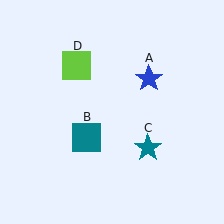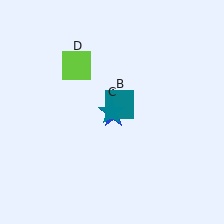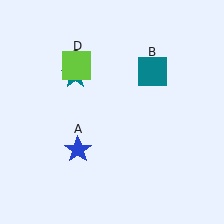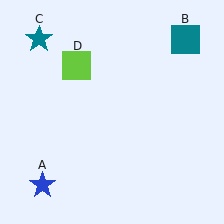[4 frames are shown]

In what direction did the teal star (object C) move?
The teal star (object C) moved up and to the left.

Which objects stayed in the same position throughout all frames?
Lime square (object D) remained stationary.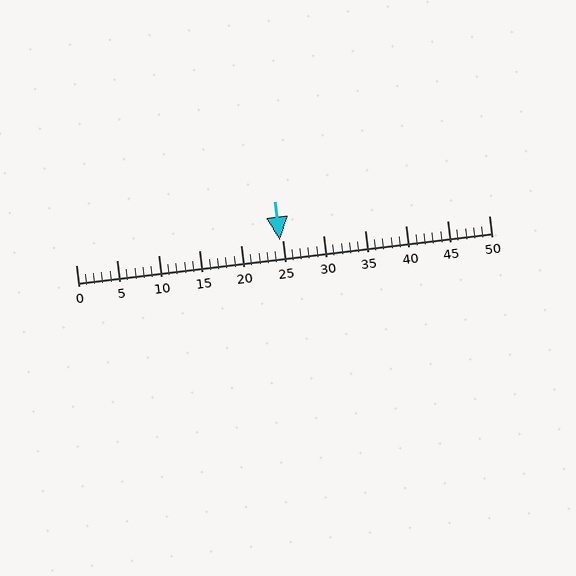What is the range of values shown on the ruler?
The ruler shows values from 0 to 50.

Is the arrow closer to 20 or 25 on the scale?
The arrow is closer to 25.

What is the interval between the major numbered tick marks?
The major tick marks are spaced 5 units apart.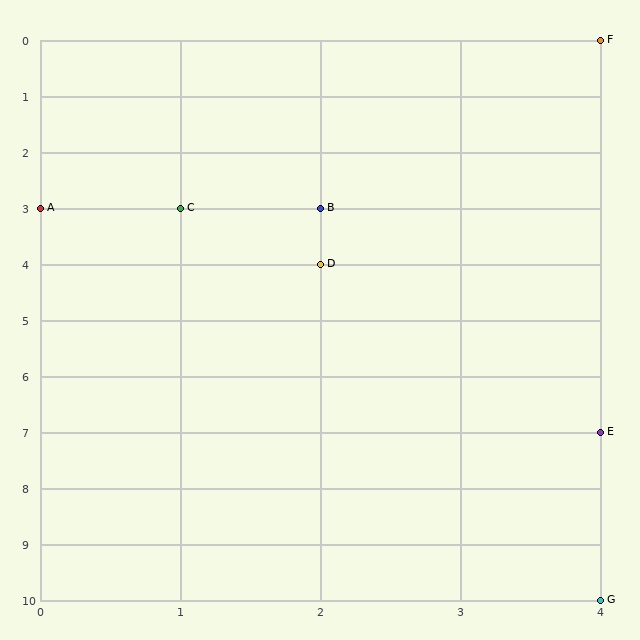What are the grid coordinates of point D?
Point D is at grid coordinates (2, 4).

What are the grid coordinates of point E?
Point E is at grid coordinates (4, 7).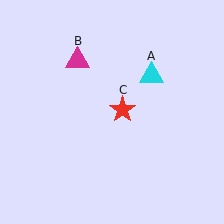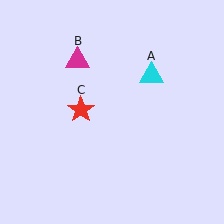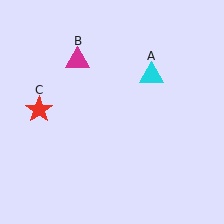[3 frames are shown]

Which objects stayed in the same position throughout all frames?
Cyan triangle (object A) and magenta triangle (object B) remained stationary.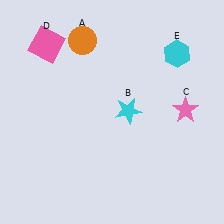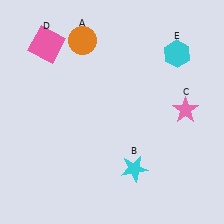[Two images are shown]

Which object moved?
The cyan star (B) moved down.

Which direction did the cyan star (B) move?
The cyan star (B) moved down.